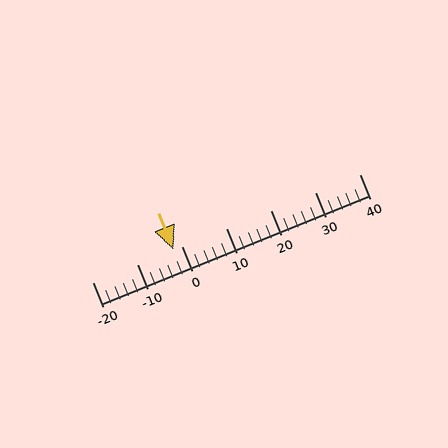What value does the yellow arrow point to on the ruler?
The yellow arrow points to approximately -2.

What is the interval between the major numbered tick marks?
The major tick marks are spaced 10 units apart.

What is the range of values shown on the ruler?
The ruler shows values from -20 to 40.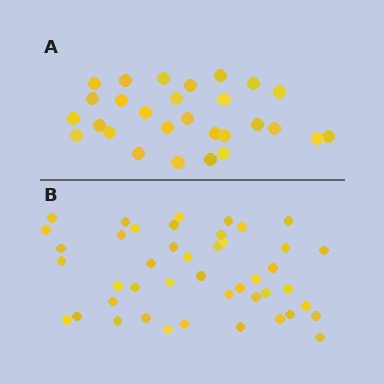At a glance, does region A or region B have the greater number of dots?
Region B (the bottom region) has more dots.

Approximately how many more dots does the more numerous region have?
Region B has approximately 15 more dots than region A.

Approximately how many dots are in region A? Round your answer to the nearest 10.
About 30 dots. (The exact count is 28, which rounds to 30.)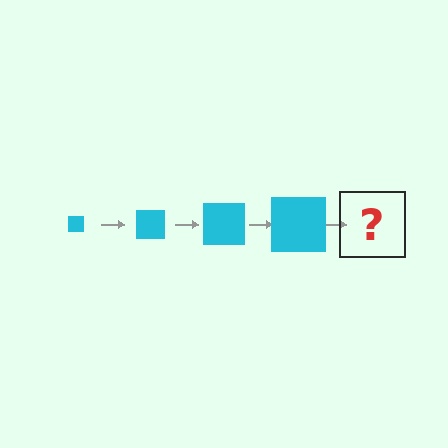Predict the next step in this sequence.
The next step is a cyan square, larger than the previous one.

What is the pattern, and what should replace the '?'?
The pattern is that the square gets progressively larger each step. The '?' should be a cyan square, larger than the previous one.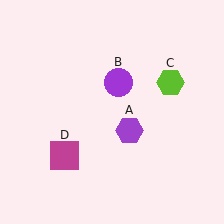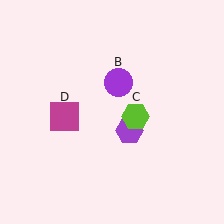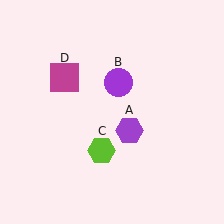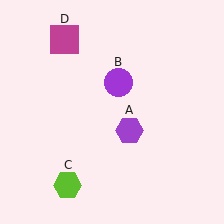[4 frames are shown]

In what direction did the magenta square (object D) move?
The magenta square (object D) moved up.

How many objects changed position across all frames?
2 objects changed position: lime hexagon (object C), magenta square (object D).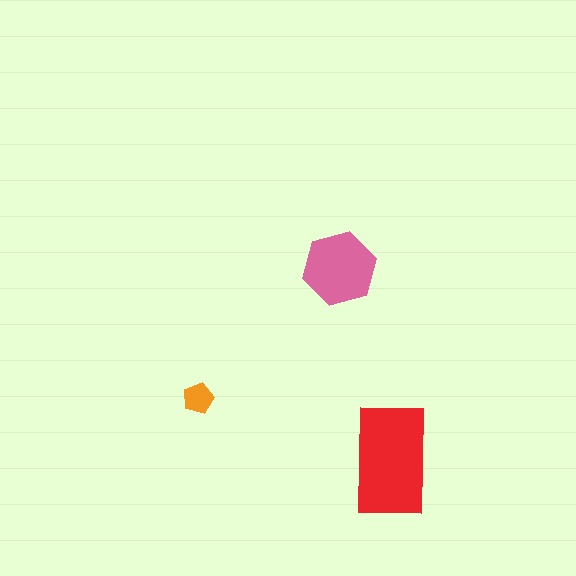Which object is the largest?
The red rectangle.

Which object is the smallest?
The orange pentagon.